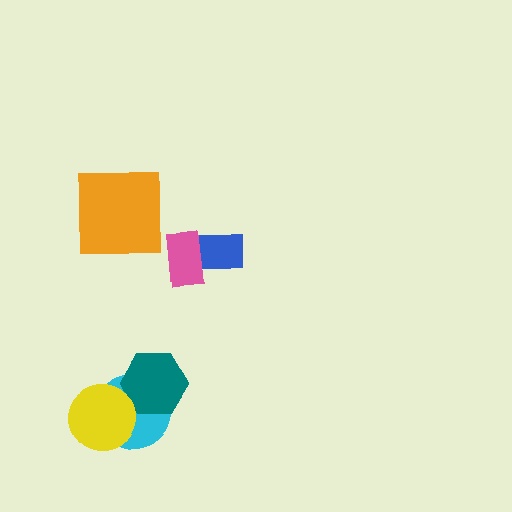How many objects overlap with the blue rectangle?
1 object overlaps with the blue rectangle.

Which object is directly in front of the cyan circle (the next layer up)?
The teal hexagon is directly in front of the cyan circle.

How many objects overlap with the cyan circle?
2 objects overlap with the cyan circle.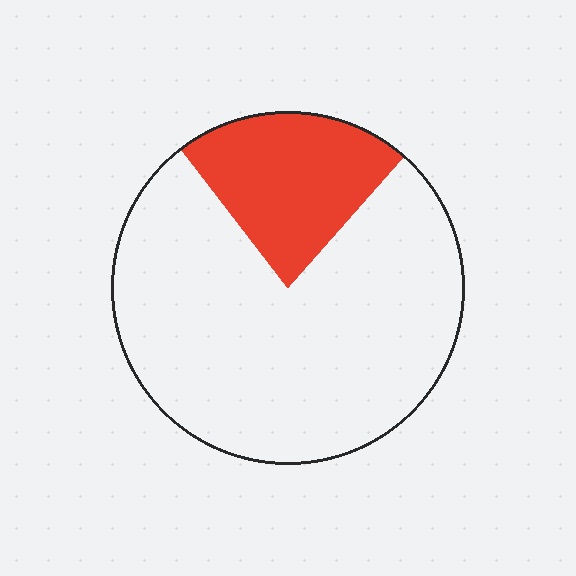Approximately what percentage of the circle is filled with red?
Approximately 20%.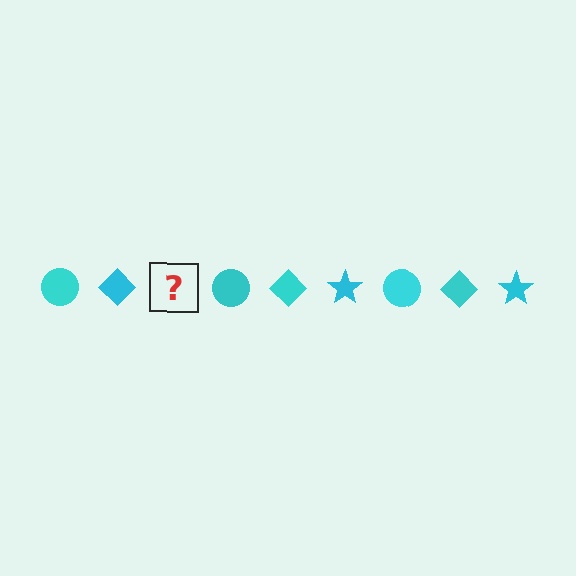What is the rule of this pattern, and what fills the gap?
The rule is that the pattern cycles through circle, diamond, star shapes in cyan. The gap should be filled with a cyan star.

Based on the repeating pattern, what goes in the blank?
The blank should be a cyan star.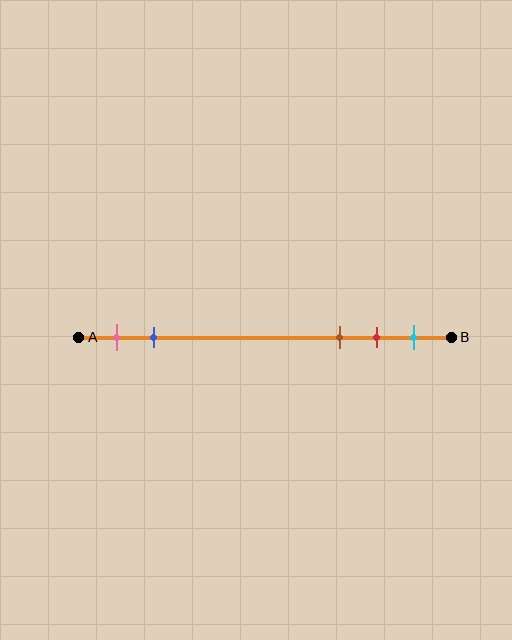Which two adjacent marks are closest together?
The red and cyan marks are the closest adjacent pair.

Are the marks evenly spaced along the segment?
No, the marks are not evenly spaced.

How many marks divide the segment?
There are 5 marks dividing the segment.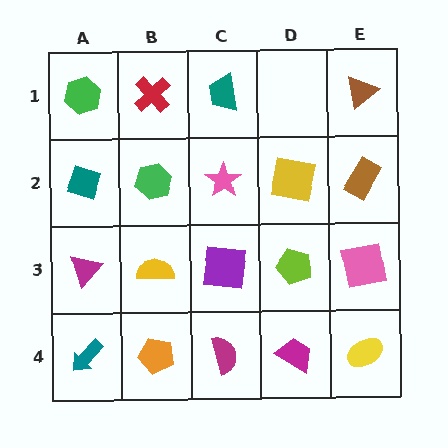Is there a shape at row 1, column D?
No, that cell is empty.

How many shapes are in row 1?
4 shapes.